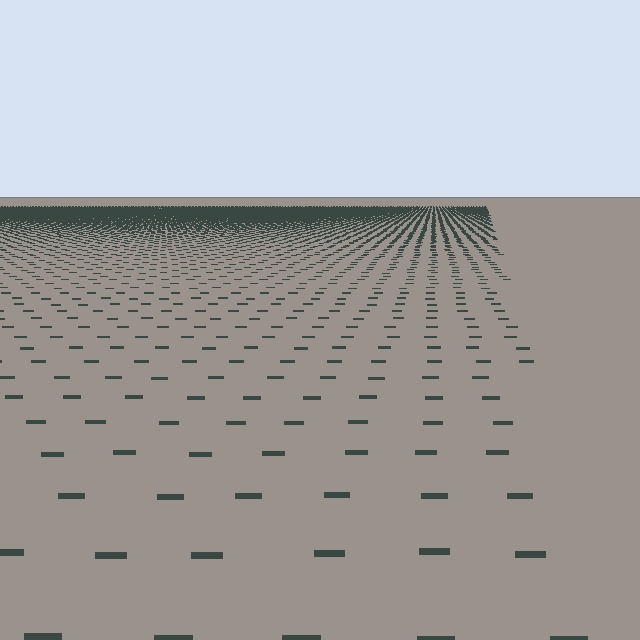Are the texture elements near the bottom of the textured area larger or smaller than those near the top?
Larger. Near the bottom, elements are closer to the viewer and appear at a bigger on-screen size.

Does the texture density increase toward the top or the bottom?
Density increases toward the top.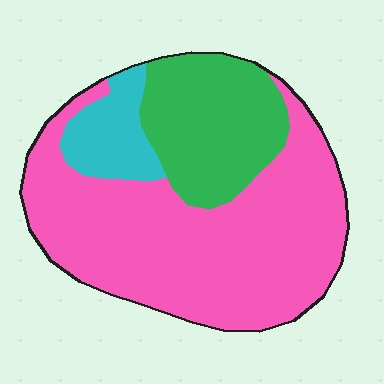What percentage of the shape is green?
Green covers about 25% of the shape.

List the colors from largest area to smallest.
From largest to smallest: pink, green, cyan.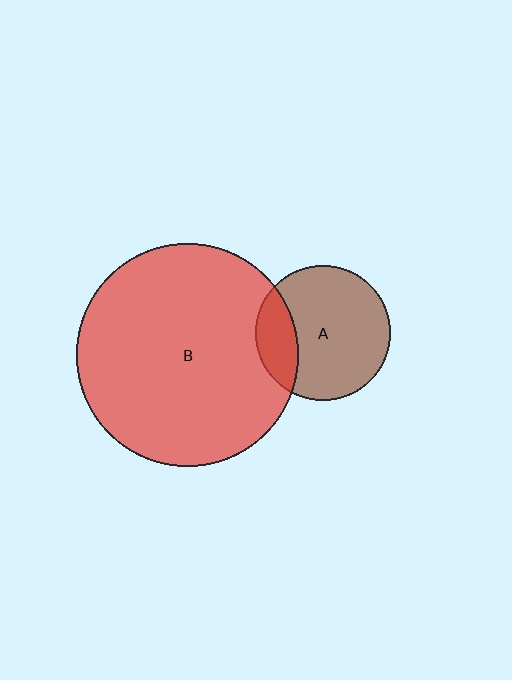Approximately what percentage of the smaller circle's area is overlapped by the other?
Approximately 20%.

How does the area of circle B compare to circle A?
Approximately 2.7 times.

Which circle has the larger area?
Circle B (red).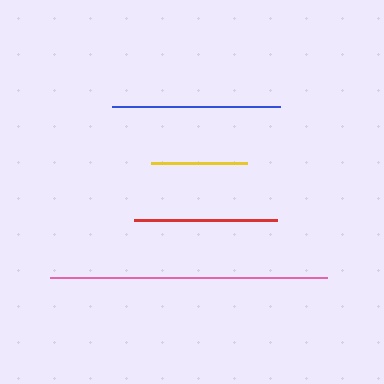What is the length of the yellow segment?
The yellow segment is approximately 96 pixels long.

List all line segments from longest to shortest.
From longest to shortest: pink, blue, red, yellow.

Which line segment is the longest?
The pink line is the longest at approximately 278 pixels.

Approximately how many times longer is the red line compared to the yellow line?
The red line is approximately 1.5 times the length of the yellow line.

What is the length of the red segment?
The red segment is approximately 142 pixels long.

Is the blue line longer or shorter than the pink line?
The pink line is longer than the blue line.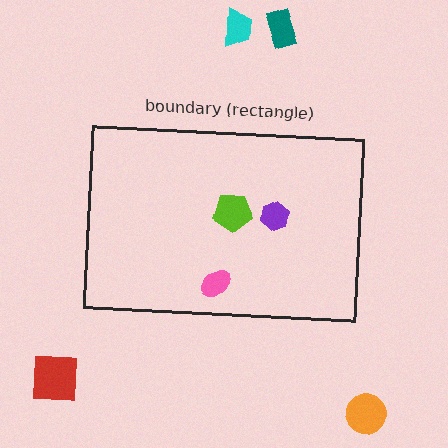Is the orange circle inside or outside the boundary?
Outside.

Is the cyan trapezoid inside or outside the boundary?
Outside.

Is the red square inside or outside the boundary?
Outside.